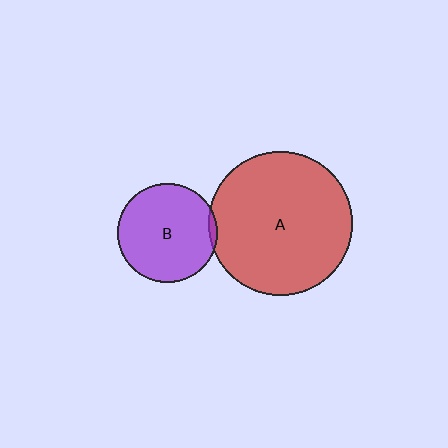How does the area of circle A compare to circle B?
Approximately 2.1 times.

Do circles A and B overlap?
Yes.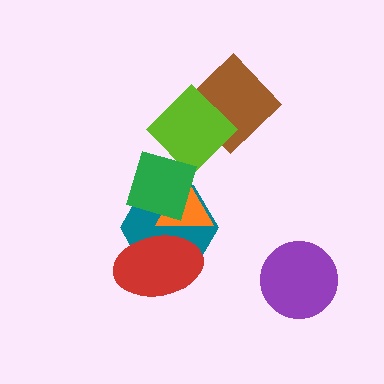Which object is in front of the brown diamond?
The lime diamond is in front of the brown diamond.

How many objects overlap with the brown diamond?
1 object overlaps with the brown diamond.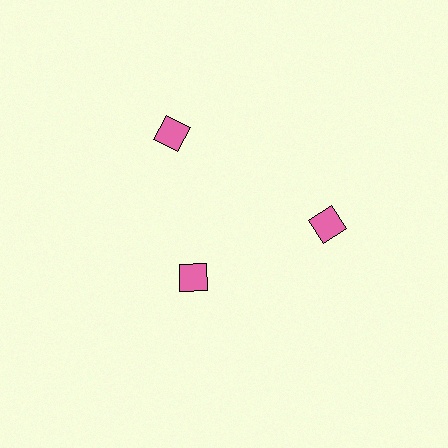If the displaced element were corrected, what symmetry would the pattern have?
It would have 3-fold rotational symmetry — the pattern would map onto itself every 120 degrees.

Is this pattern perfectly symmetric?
No. The 3 pink diamonds are arranged in a ring, but one element near the 7 o'clock position is pulled inward toward the center, breaking the 3-fold rotational symmetry.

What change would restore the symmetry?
The symmetry would be restored by moving it outward, back onto the ring so that all 3 diamonds sit at equal angles and equal distance from the center.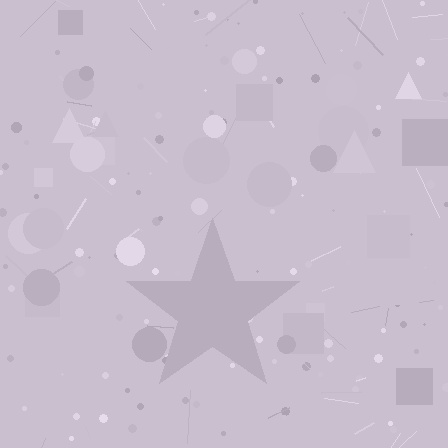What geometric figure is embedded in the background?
A star is embedded in the background.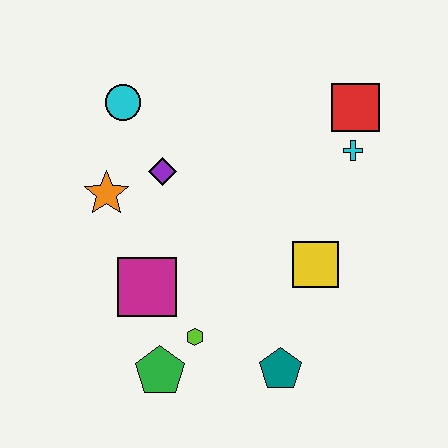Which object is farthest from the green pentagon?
The red square is farthest from the green pentagon.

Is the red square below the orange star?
No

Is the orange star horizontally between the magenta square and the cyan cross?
No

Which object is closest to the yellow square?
The teal pentagon is closest to the yellow square.